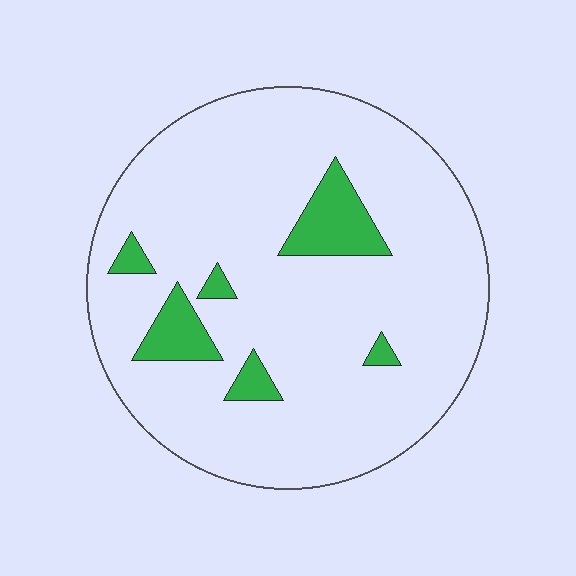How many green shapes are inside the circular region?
6.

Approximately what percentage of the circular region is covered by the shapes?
Approximately 10%.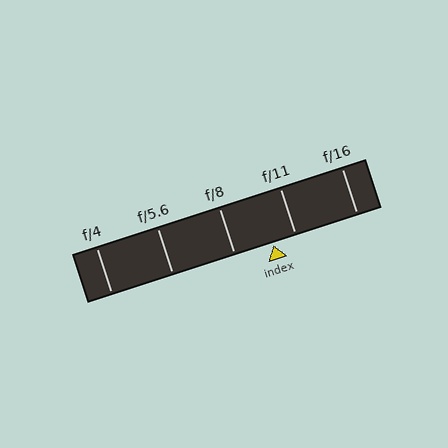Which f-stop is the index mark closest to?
The index mark is closest to f/11.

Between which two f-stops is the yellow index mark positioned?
The index mark is between f/8 and f/11.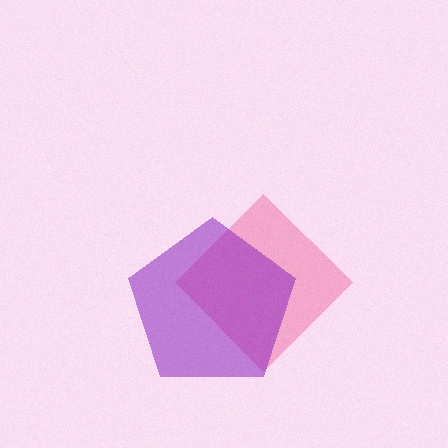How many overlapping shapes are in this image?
There are 2 overlapping shapes in the image.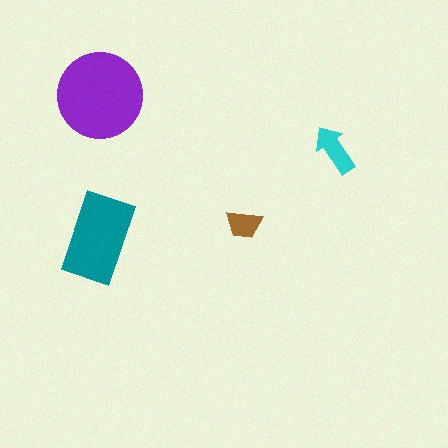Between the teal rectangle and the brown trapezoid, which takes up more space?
The teal rectangle.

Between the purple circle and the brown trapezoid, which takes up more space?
The purple circle.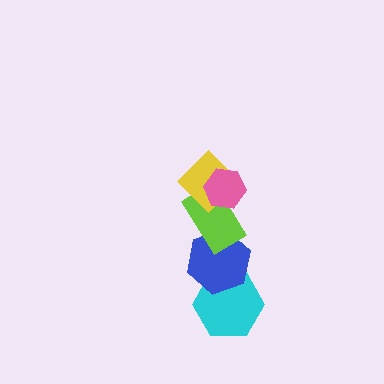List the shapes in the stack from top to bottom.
From top to bottom: the pink hexagon, the yellow diamond, the lime rectangle, the blue hexagon, the cyan hexagon.